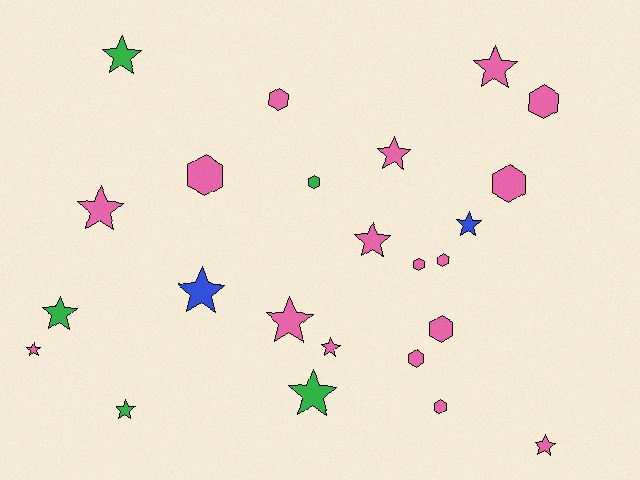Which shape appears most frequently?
Star, with 14 objects.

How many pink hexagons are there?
There are 9 pink hexagons.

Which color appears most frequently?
Pink, with 17 objects.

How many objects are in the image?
There are 24 objects.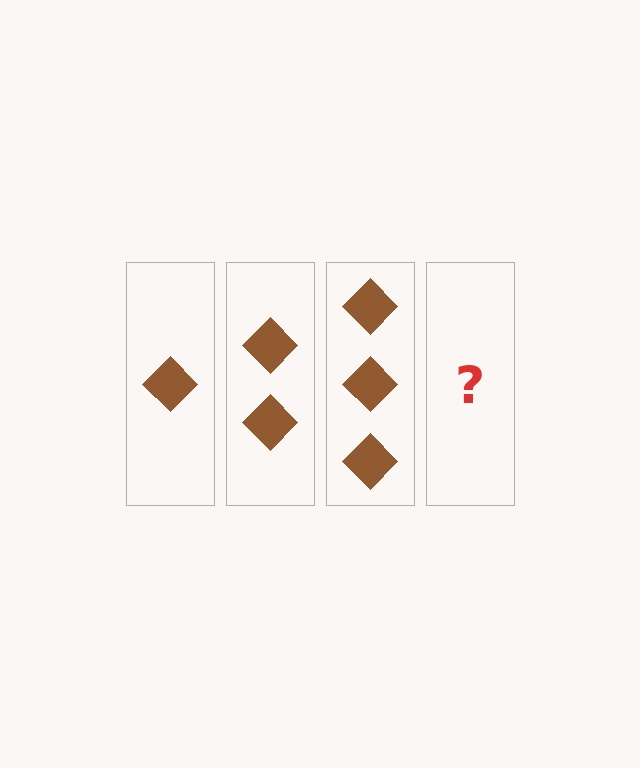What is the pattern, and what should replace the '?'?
The pattern is that each step adds one more diamond. The '?' should be 4 diamonds.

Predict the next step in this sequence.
The next step is 4 diamonds.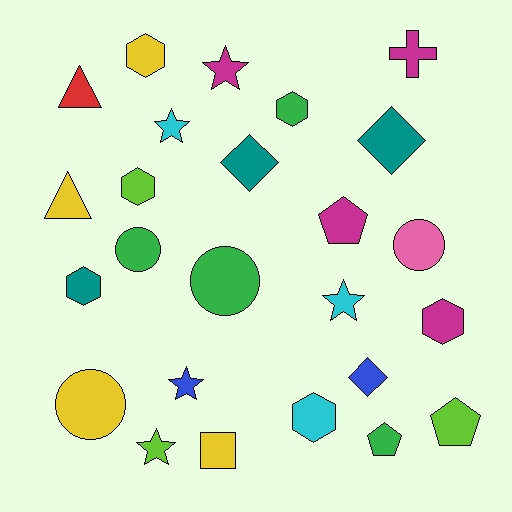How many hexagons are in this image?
There are 6 hexagons.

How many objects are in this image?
There are 25 objects.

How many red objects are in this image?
There is 1 red object.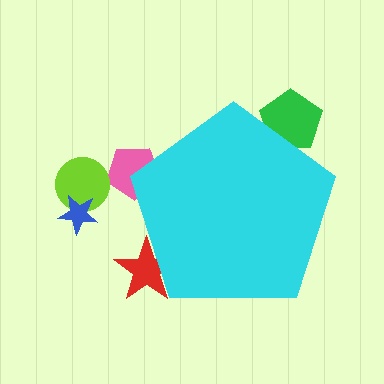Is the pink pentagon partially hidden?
Yes, the pink pentagon is partially hidden behind the cyan pentagon.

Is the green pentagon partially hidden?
Yes, the green pentagon is partially hidden behind the cyan pentagon.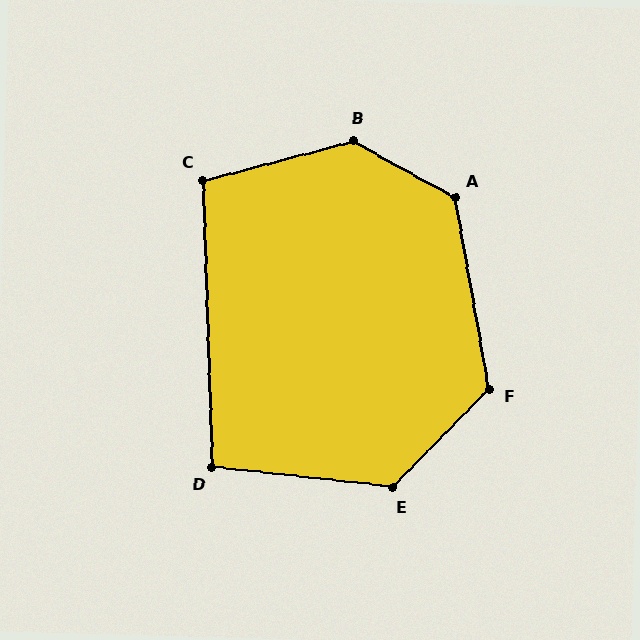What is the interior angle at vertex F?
Approximately 126 degrees (obtuse).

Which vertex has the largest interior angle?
B, at approximately 136 degrees.